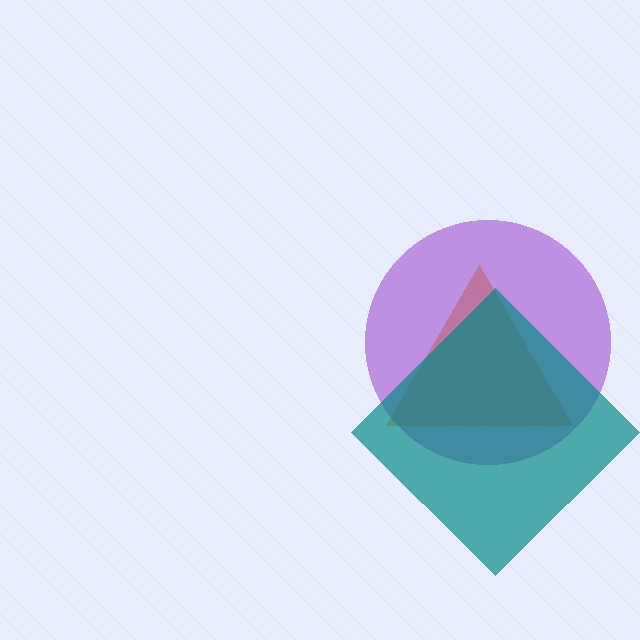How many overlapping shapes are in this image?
There are 3 overlapping shapes in the image.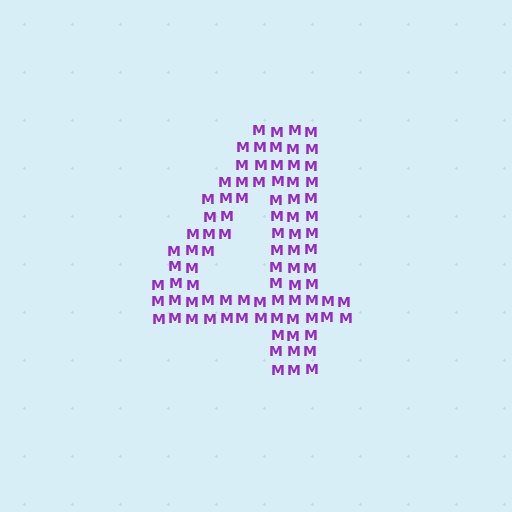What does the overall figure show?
The overall figure shows the digit 4.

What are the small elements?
The small elements are letter M's.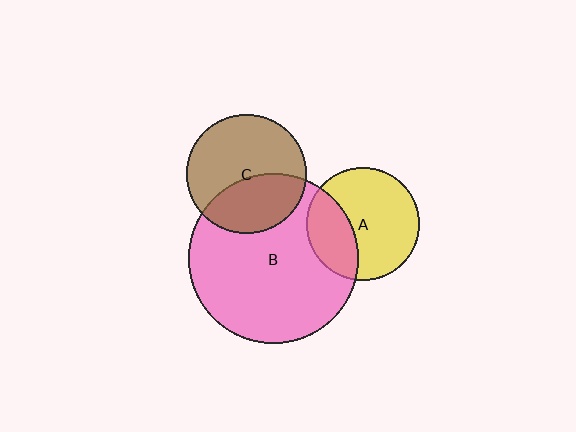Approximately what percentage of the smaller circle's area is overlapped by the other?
Approximately 30%.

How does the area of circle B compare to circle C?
Approximately 2.0 times.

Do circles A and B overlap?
Yes.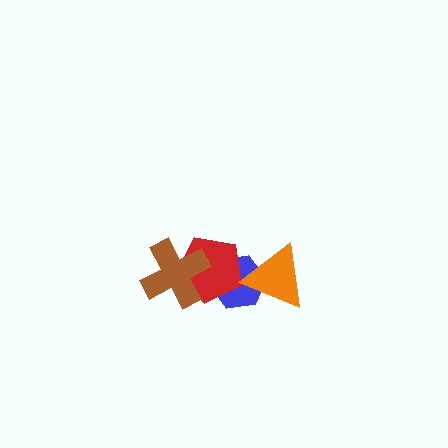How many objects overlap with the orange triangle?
1 object overlaps with the orange triangle.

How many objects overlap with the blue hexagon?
2 objects overlap with the blue hexagon.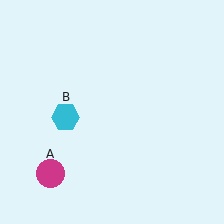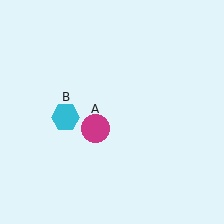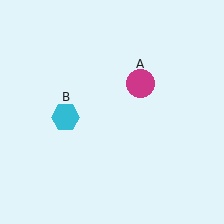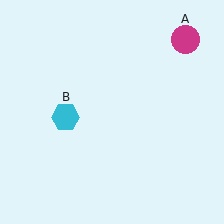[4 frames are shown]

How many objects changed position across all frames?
1 object changed position: magenta circle (object A).